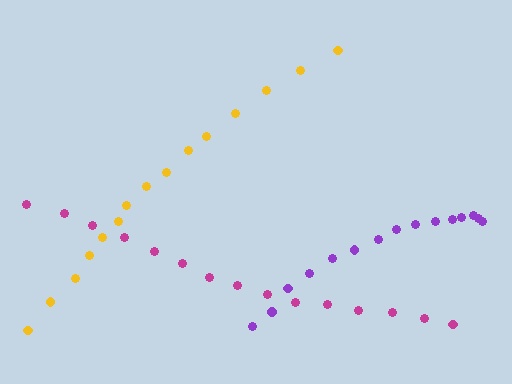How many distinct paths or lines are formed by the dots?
There are 3 distinct paths.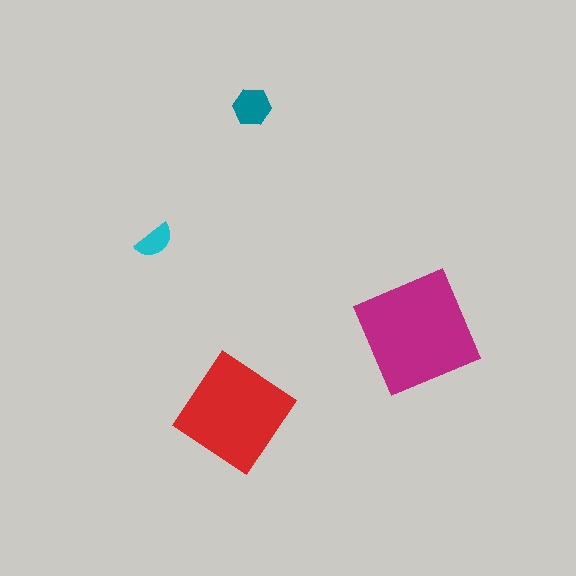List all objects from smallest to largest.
The cyan semicircle, the teal hexagon, the red diamond, the magenta square.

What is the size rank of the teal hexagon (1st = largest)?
3rd.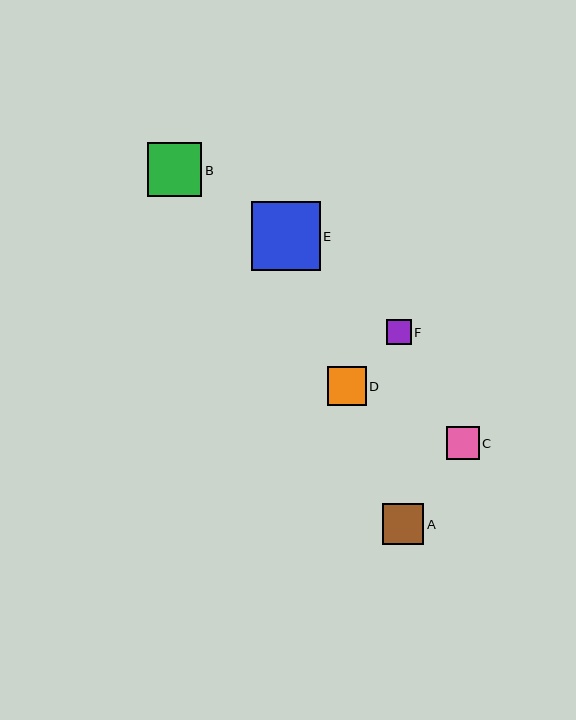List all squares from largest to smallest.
From largest to smallest: E, B, A, D, C, F.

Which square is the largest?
Square E is the largest with a size of approximately 69 pixels.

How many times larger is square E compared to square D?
Square E is approximately 1.8 times the size of square D.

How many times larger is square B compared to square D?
Square B is approximately 1.4 times the size of square D.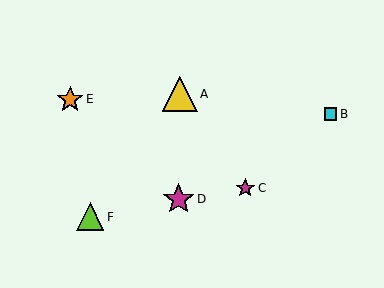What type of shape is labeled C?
Shape C is a magenta star.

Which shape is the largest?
The yellow triangle (labeled A) is the largest.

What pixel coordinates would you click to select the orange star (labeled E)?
Click at (70, 99) to select the orange star E.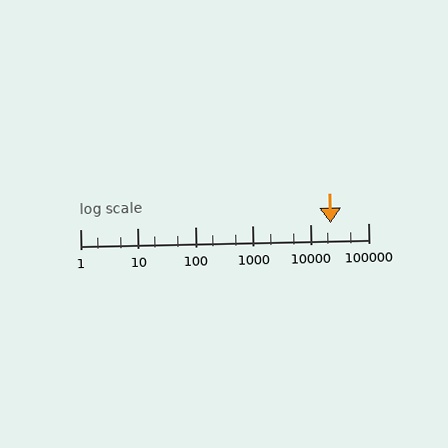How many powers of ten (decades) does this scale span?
The scale spans 5 decades, from 1 to 100000.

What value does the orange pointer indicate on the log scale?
The pointer indicates approximately 22000.